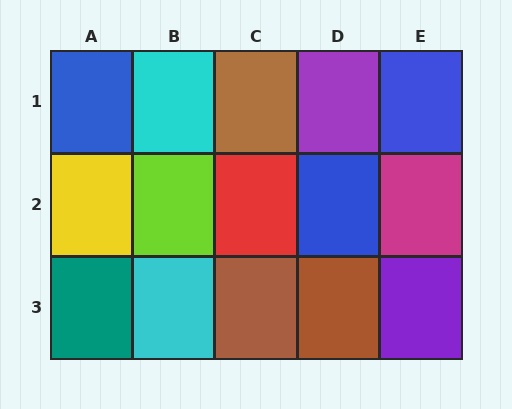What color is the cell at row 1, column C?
Brown.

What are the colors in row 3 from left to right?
Teal, cyan, brown, brown, purple.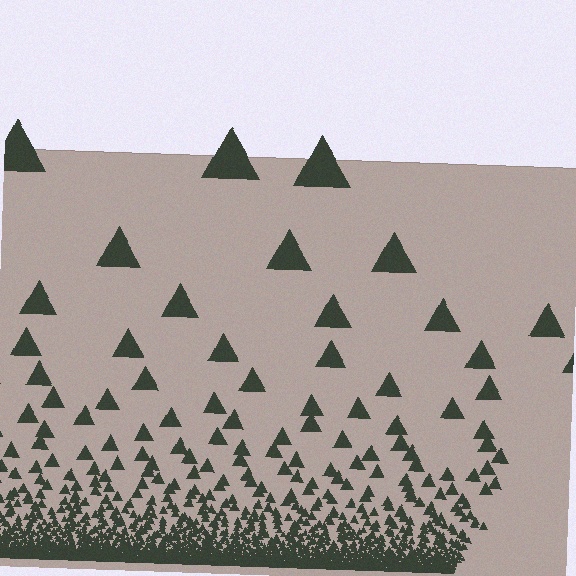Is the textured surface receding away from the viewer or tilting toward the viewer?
The surface appears to tilt toward the viewer. Texture elements get larger and sparser toward the top.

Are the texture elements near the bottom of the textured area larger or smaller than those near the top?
Smaller. The gradient is inverted — elements near the bottom are smaller and denser.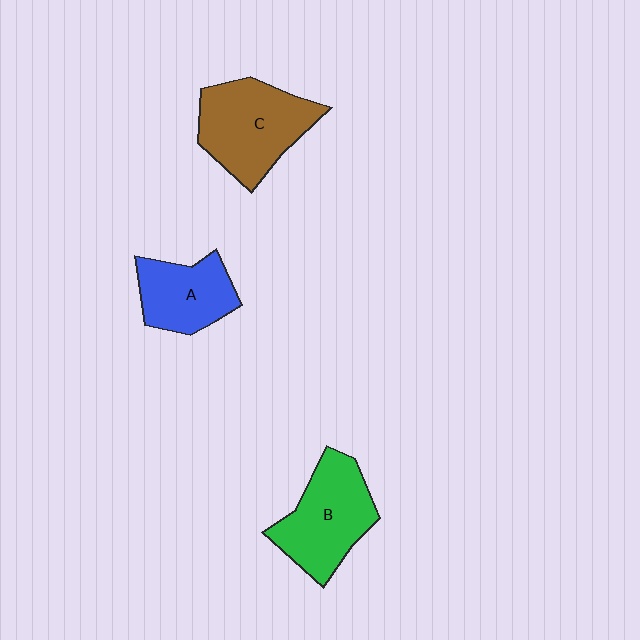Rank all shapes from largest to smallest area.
From largest to smallest: C (brown), B (green), A (blue).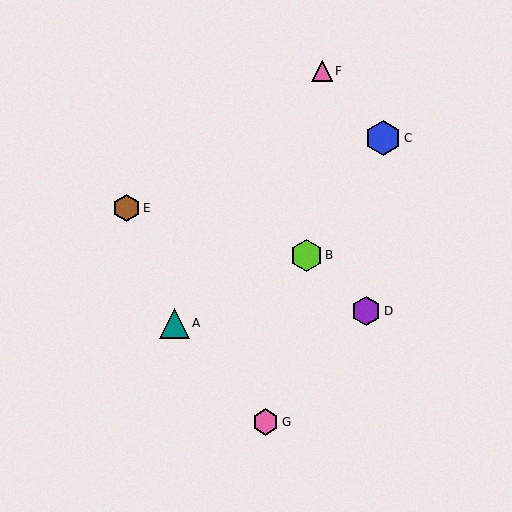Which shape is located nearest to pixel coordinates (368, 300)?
The purple hexagon (labeled D) at (366, 311) is nearest to that location.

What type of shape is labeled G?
Shape G is a pink hexagon.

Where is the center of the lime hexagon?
The center of the lime hexagon is at (306, 255).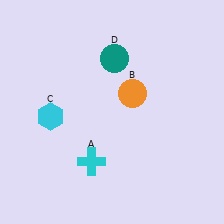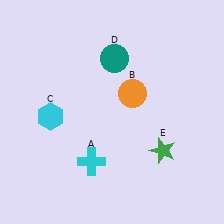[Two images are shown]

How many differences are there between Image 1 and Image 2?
There is 1 difference between the two images.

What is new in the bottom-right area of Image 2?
A green star (E) was added in the bottom-right area of Image 2.